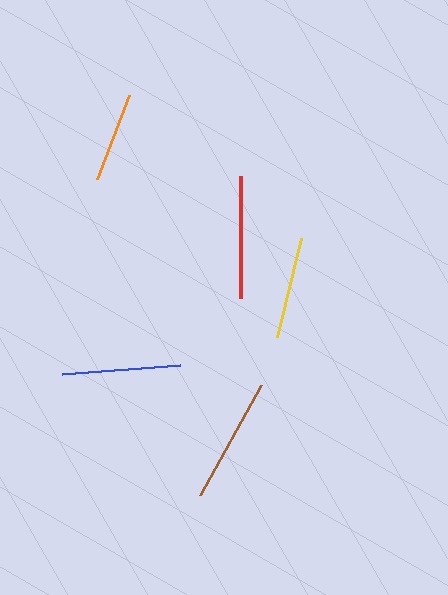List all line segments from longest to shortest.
From longest to shortest: brown, red, blue, yellow, orange.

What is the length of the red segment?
The red segment is approximately 122 pixels long.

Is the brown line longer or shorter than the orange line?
The brown line is longer than the orange line.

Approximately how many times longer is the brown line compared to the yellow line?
The brown line is approximately 1.2 times the length of the yellow line.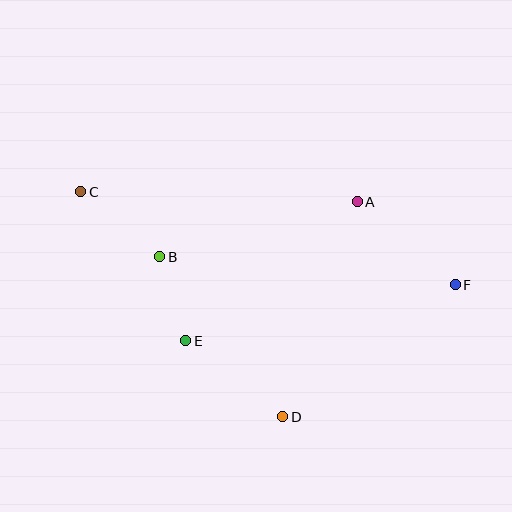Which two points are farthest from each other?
Points C and F are farthest from each other.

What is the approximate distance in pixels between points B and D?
The distance between B and D is approximately 202 pixels.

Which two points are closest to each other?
Points B and E are closest to each other.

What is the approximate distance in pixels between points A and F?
The distance between A and F is approximately 128 pixels.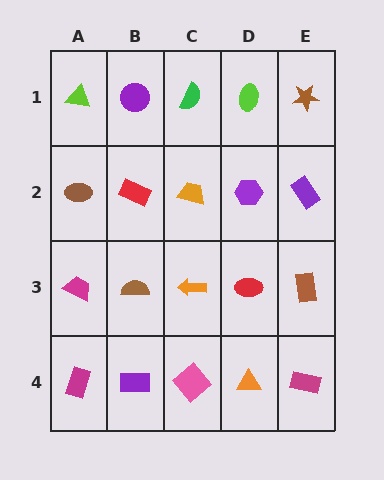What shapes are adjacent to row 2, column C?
A green semicircle (row 1, column C), an orange arrow (row 3, column C), a red rectangle (row 2, column B), a purple hexagon (row 2, column D).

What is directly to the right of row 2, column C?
A purple hexagon.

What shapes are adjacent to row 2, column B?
A purple circle (row 1, column B), a brown semicircle (row 3, column B), a brown ellipse (row 2, column A), an orange trapezoid (row 2, column C).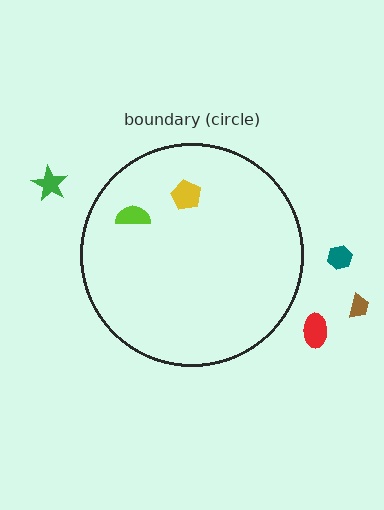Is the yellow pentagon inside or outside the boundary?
Inside.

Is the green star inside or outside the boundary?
Outside.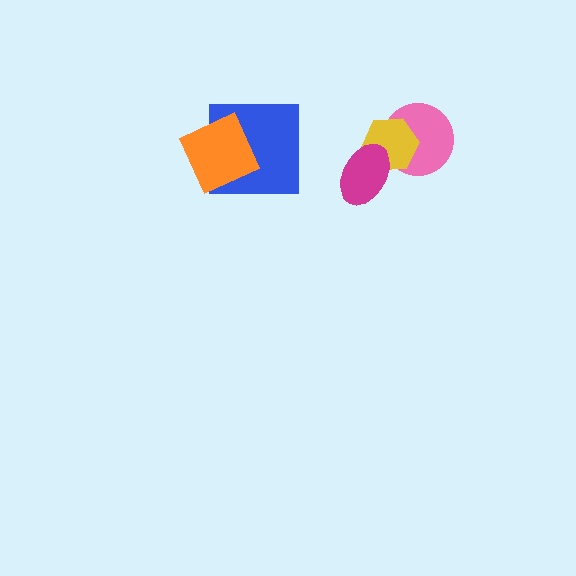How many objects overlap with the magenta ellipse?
1 object overlaps with the magenta ellipse.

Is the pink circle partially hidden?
Yes, it is partially covered by another shape.